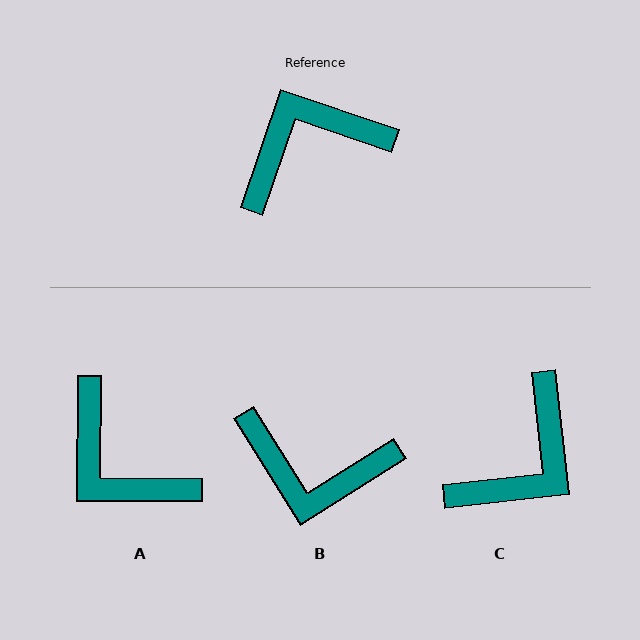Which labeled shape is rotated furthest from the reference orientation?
C, about 155 degrees away.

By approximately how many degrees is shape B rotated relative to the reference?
Approximately 141 degrees counter-clockwise.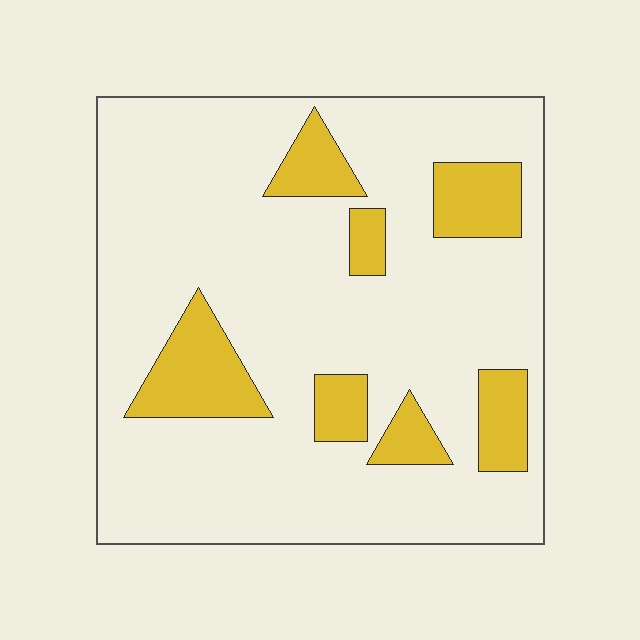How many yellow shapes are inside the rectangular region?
7.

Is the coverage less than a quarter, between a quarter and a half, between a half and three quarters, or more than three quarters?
Less than a quarter.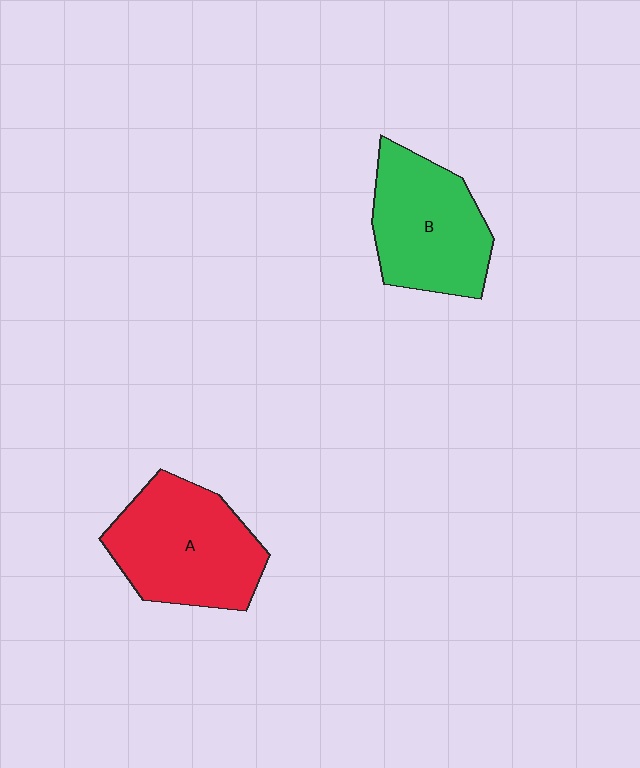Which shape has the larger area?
Shape A (red).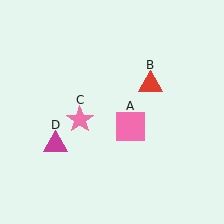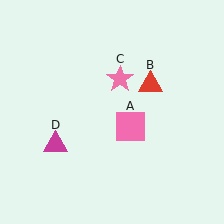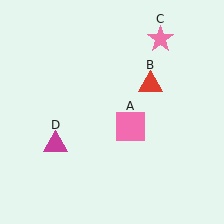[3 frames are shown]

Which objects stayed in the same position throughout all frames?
Pink square (object A) and red triangle (object B) and magenta triangle (object D) remained stationary.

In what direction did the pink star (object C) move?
The pink star (object C) moved up and to the right.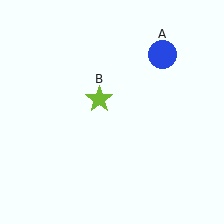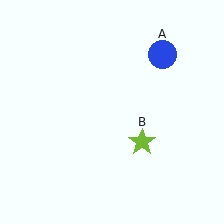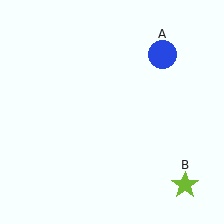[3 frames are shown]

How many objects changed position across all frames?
1 object changed position: lime star (object B).